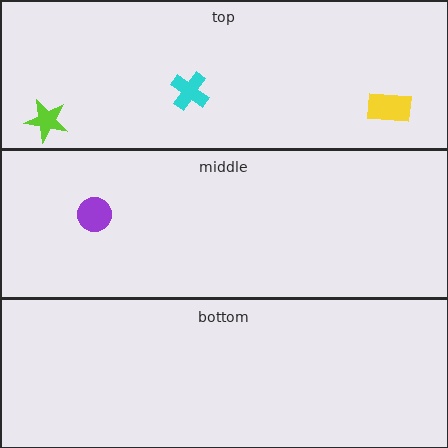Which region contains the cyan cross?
The top region.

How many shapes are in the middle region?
1.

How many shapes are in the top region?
3.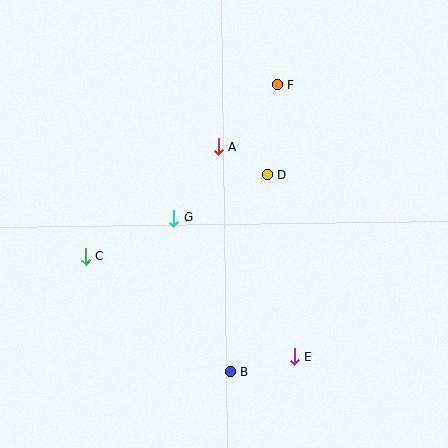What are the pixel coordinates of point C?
Point C is at (86, 256).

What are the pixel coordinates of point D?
Point D is at (268, 175).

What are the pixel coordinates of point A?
Point A is at (218, 147).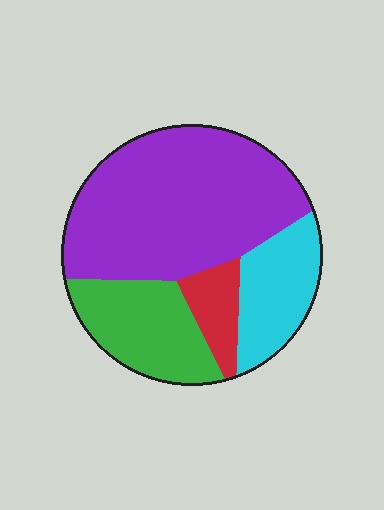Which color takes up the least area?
Red, at roughly 10%.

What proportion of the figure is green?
Green takes up about one fifth (1/5) of the figure.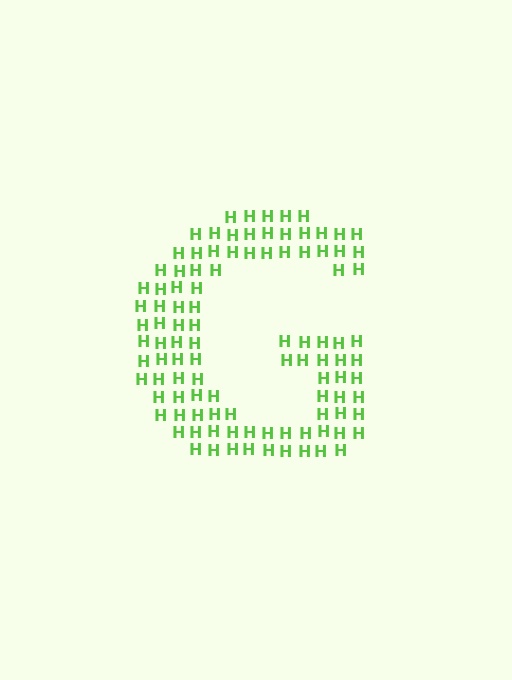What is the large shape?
The large shape is the letter G.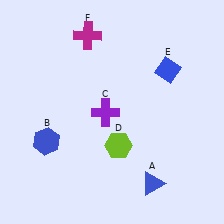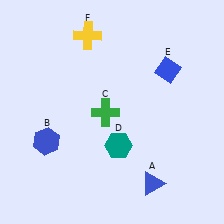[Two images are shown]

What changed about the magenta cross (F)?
In Image 1, F is magenta. In Image 2, it changed to yellow.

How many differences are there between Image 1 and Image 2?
There are 3 differences between the two images.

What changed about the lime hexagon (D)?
In Image 1, D is lime. In Image 2, it changed to teal.